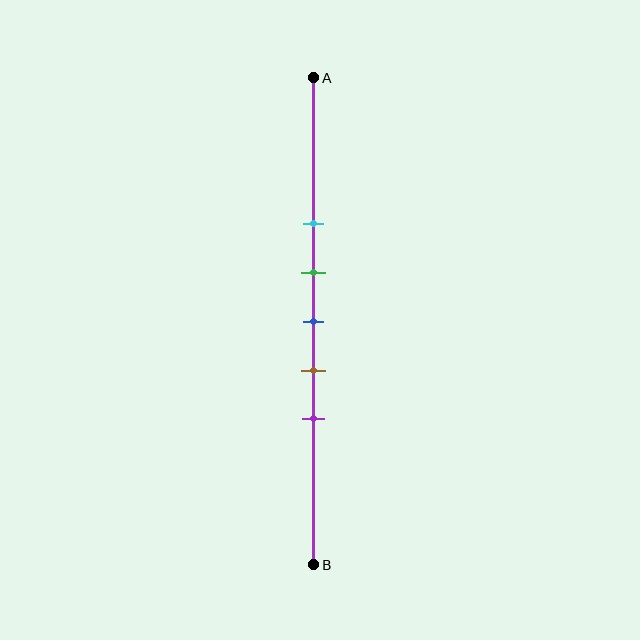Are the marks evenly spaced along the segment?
Yes, the marks are approximately evenly spaced.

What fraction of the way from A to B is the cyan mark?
The cyan mark is approximately 30% (0.3) of the way from A to B.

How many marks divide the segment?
There are 5 marks dividing the segment.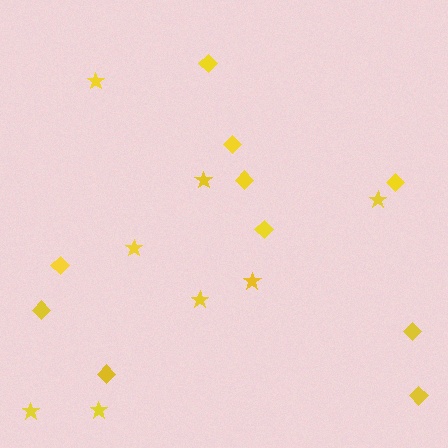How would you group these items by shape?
There are 2 groups: one group of stars (8) and one group of diamonds (10).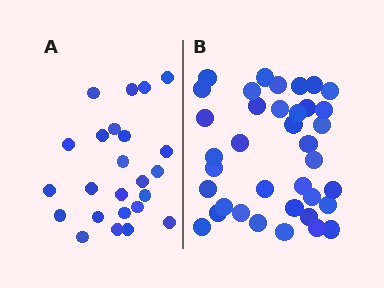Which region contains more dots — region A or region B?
Region B (the right region) has more dots.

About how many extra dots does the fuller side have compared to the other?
Region B has approximately 15 more dots than region A.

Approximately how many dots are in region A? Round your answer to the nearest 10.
About 20 dots. (The exact count is 24, which rounds to 20.)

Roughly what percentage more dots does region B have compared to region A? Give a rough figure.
About 55% more.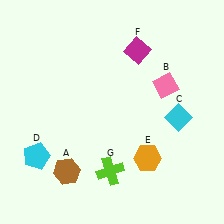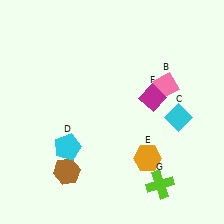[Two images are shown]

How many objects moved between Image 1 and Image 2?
3 objects moved between the two images.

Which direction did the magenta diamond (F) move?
The magenta diamond (F) moved down.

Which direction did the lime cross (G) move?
The lime cross (G) moved right.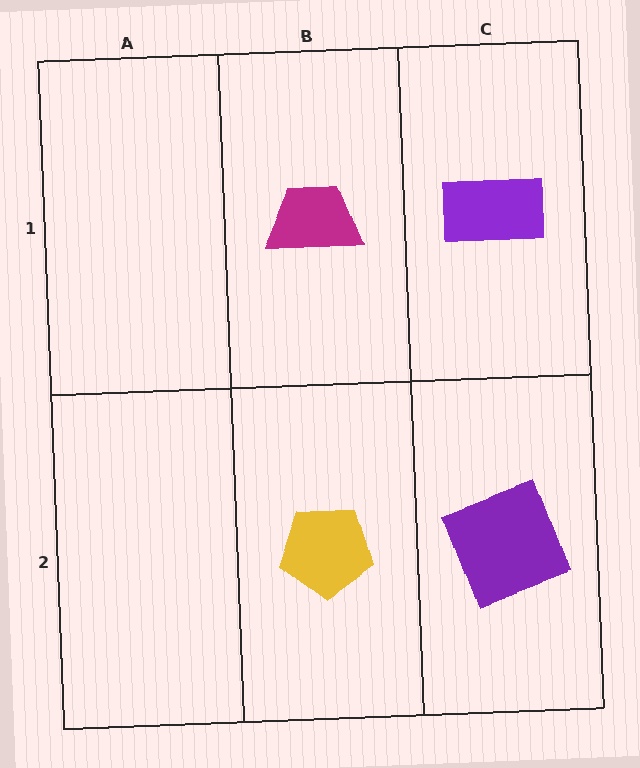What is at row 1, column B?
A magenta trapezoid.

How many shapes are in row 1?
2 shapes.